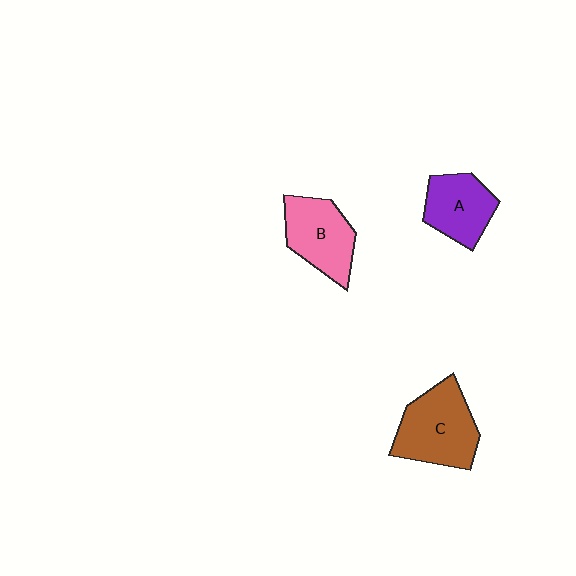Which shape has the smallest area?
Shape A (purple).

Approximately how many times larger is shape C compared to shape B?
Approximately 1.2 times.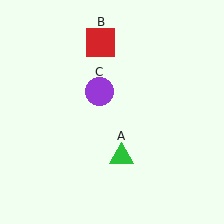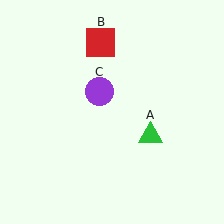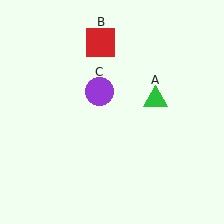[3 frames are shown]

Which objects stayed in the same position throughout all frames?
Red square (object B) and purple circle (object C) remained stationary.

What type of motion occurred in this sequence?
The green triangle (object A) rotated counterclockwise around the center of the scene.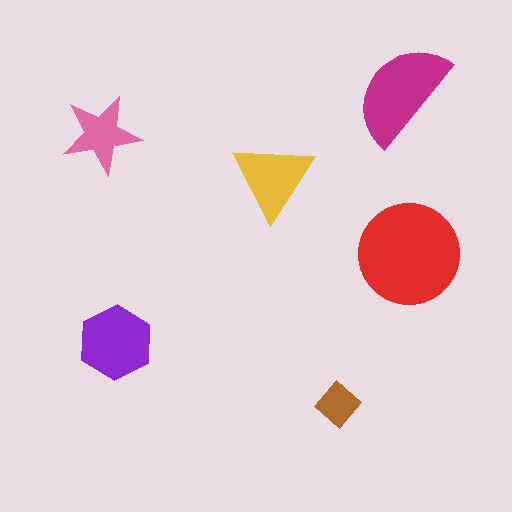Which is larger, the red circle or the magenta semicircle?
The red circle.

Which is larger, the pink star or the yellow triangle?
The yellow triangle.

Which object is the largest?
The red circle.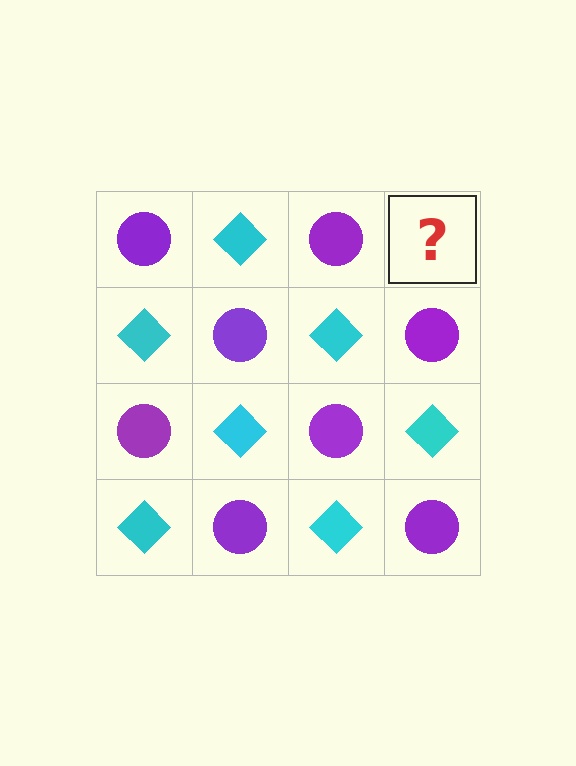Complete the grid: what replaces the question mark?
The question mark should be replaced with a cyan diamond.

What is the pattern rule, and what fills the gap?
The rule is that it alternates purple circle and cyan diamond in a checkerboard pattern. The gap should be filled with a cyan diamond.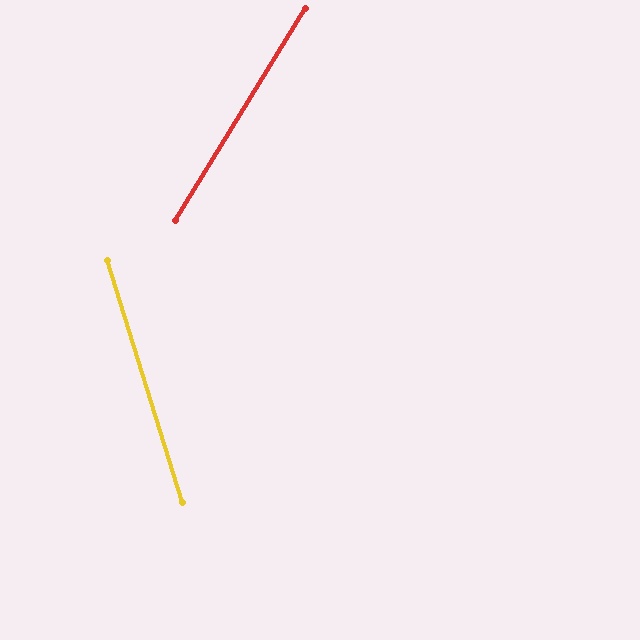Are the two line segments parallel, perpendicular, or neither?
Neither parallel nor perpendicular — they differ by about 49°.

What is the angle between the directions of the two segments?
Approximately 49 degrees.